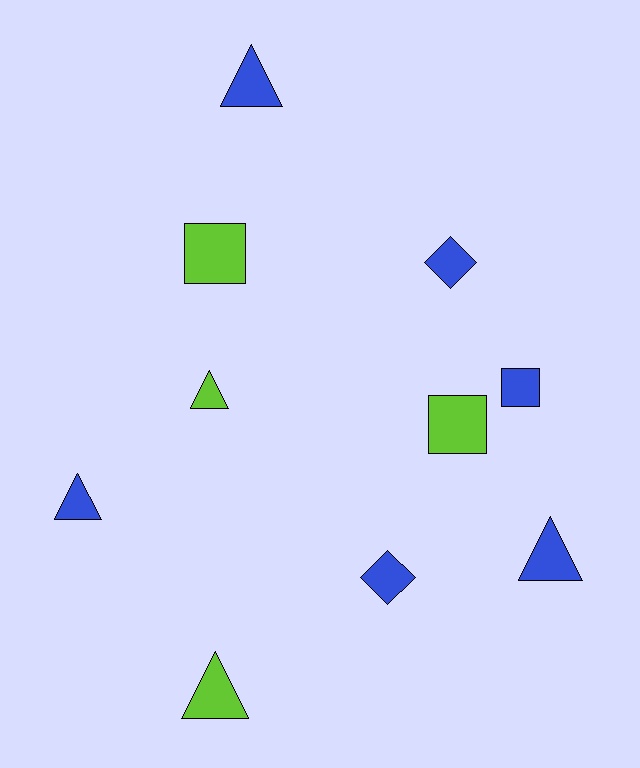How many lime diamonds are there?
There are no lime diamonds.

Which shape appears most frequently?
Triangle, with 5 objects.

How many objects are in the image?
There are 10 objects.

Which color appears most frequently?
Blue, with 6 objects.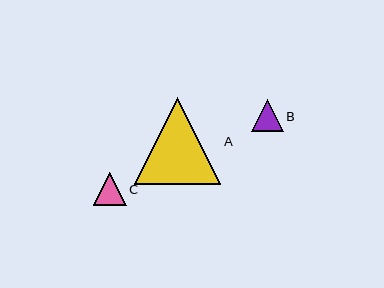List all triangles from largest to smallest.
From largest to smallest: A, C, B.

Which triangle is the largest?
Triangle A is the largest with a size of approximately 86 pixels.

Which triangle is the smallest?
Triangle B is the smallest with a size of approximately 32 pixels.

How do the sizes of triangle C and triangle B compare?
Triangle C and triangle B are approximately the same size.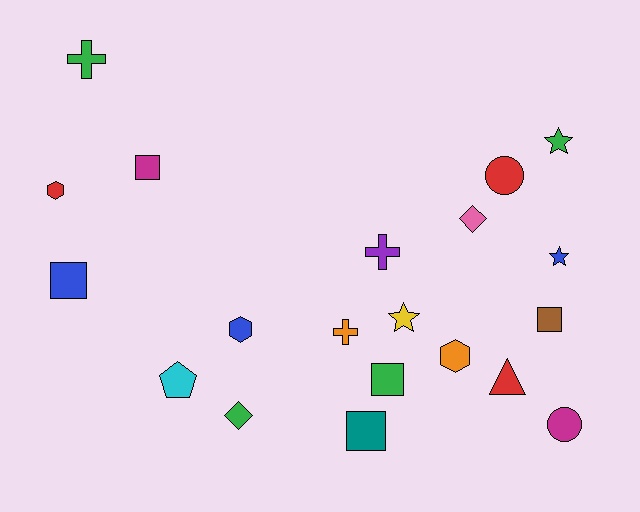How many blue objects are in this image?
There are 3 blue objects.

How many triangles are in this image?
There is 1 triangle.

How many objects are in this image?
There are 20 objects.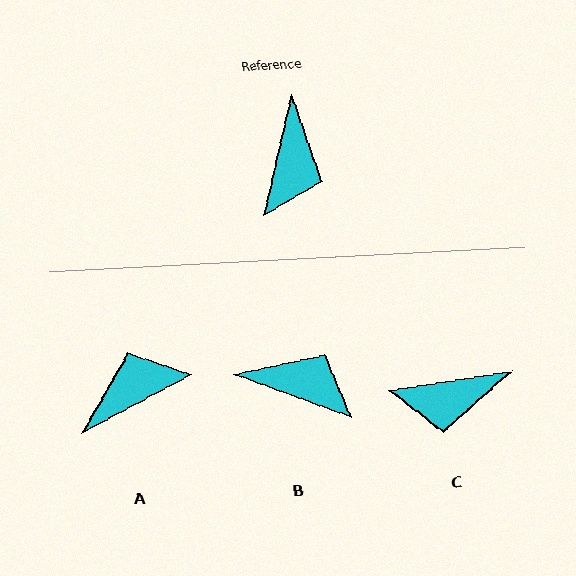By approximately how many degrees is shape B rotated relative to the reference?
Approximately 83 degrees counter-clockwise.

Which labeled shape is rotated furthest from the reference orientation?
A, about 131 degrees away.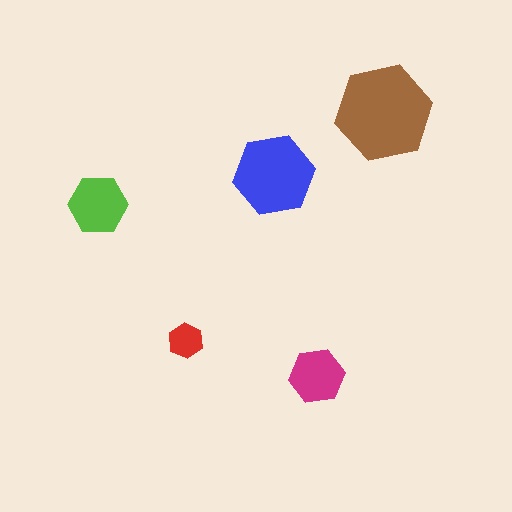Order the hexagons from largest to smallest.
the brown one, the blue one, the lime one, the magenta one, the red one.